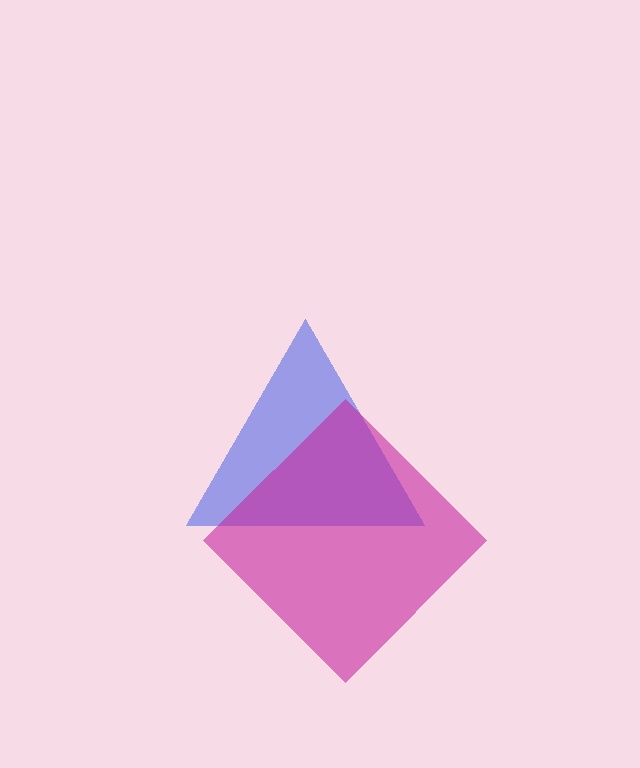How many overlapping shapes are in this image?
There are 2 overlapping shapes in the image.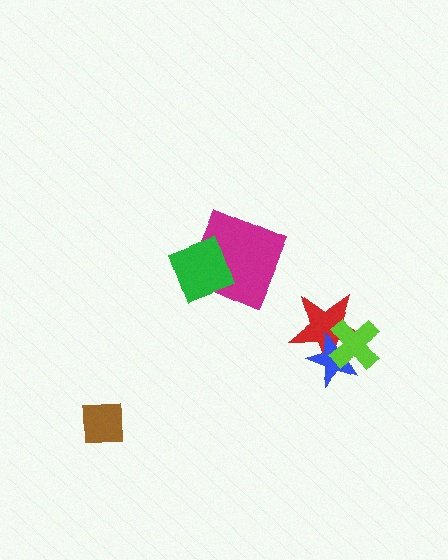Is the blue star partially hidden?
Yes, it is partially covered by another shape.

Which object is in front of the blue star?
The lime cross is in front of the blue star.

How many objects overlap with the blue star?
2 objects overlap with the blue star.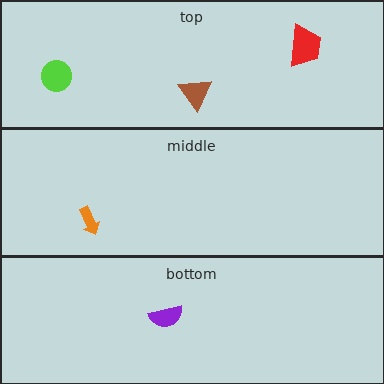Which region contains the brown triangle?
The top region.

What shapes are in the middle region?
The orange arrow.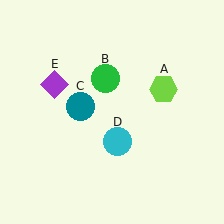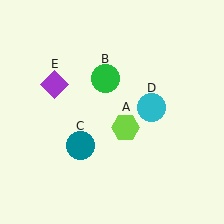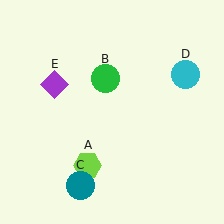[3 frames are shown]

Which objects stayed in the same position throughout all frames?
Green circle (object B) and purple diamond (object E) remained stationary.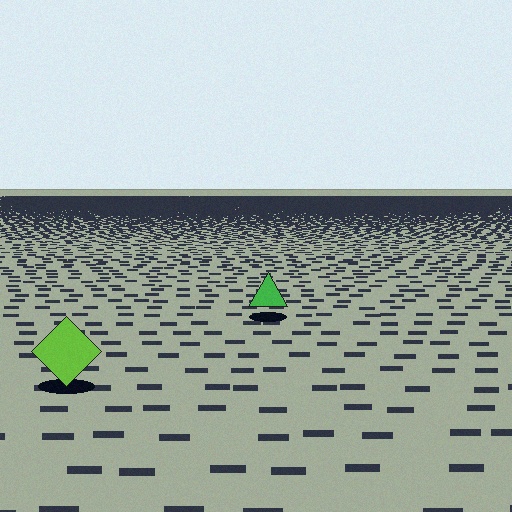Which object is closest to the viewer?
The lime diamond is closest. The texture marks near it are larger and more spread out.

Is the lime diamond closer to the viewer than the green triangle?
Yes. The lime diamond is closer — you can tell from the texture gradient: the ground texture is coarser near it.